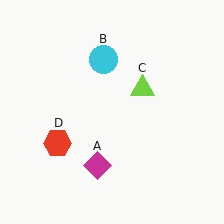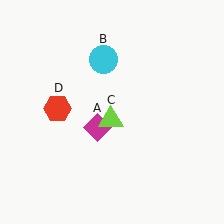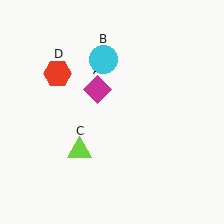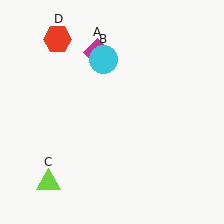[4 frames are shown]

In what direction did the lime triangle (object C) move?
The lime triangle (object C) moved down and to the left.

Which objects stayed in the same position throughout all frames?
Cyan circle (object B) remained stationary.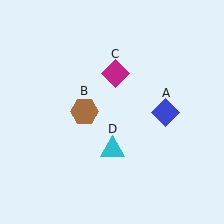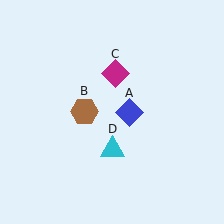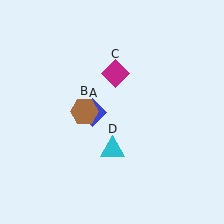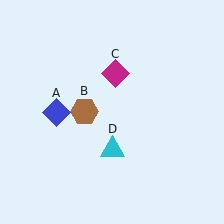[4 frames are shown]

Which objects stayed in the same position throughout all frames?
Brown hexagon (object B) and magenta diamond (object C) and cyan triangle (object D) remained stationary.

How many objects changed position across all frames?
1 object changed position: blue diamond (object A).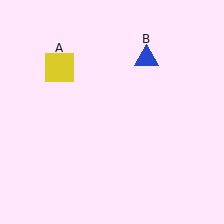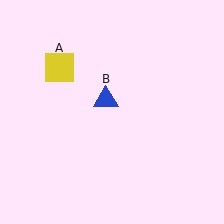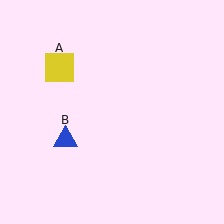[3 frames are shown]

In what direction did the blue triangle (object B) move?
The blue triangle (object B) moved down and to the left.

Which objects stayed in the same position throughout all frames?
Yellow square (object A) remained stationary.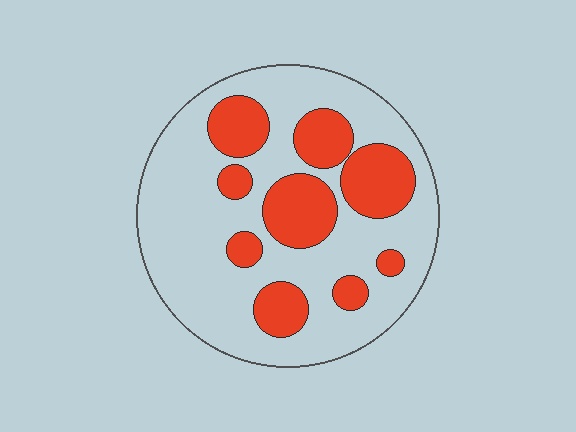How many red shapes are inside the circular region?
9.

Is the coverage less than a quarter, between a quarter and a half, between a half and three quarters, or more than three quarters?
Between a quarter and a half.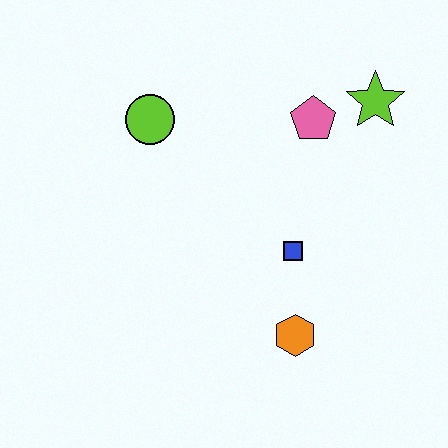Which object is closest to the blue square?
The orange hexagon is closest to the blue square.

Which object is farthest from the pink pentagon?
The orange hexagon is farthest from the pink pentagon.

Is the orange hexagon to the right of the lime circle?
Yes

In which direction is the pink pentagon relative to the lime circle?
The pink pentagon is to the right of the lime circle.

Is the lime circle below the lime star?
Yes